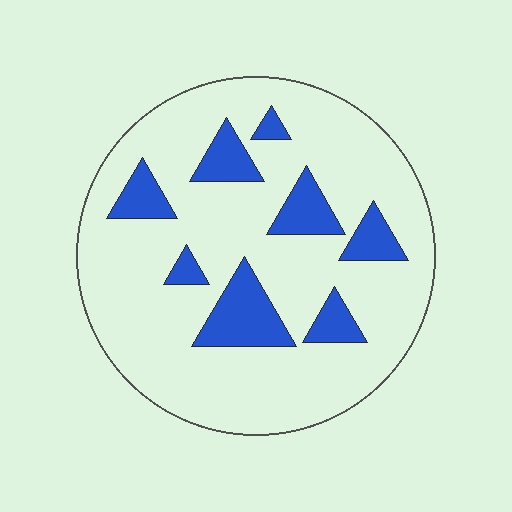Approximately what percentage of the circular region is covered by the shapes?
Approximately 20%.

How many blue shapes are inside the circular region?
8.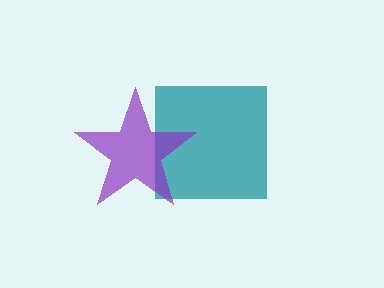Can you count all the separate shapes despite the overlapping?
Yes, there are 2 separate shapes.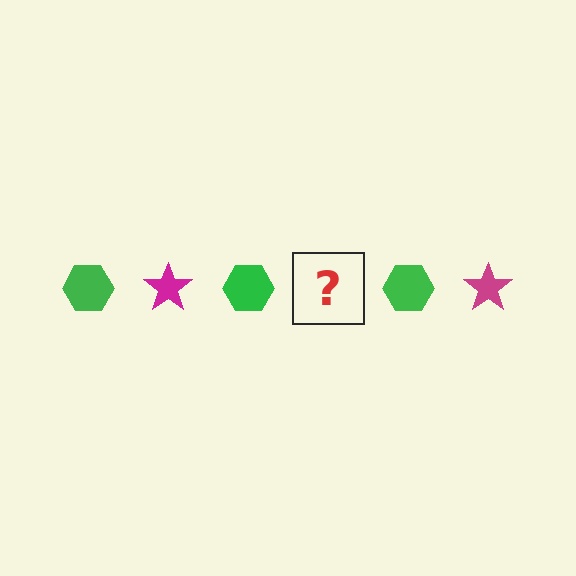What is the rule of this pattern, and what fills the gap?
The rule is that the pattern alternates between green hexagon and magenta star. The gap should be filled with a magenta star.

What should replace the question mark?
The question mark should be replaced with a magenta star.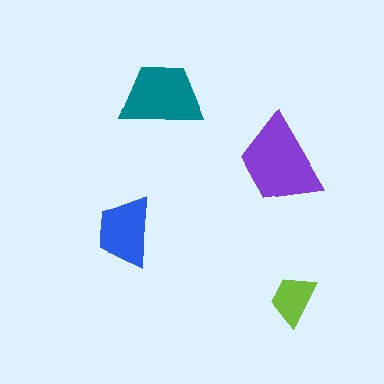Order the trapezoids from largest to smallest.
the purple one, the teal one, the blue one, the lime one.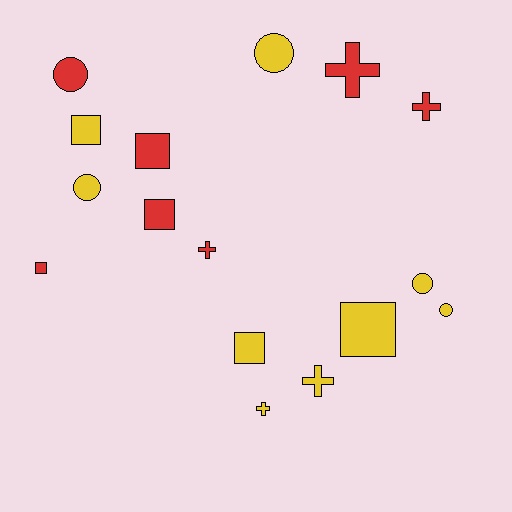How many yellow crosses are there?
There are 2 yellow crosses.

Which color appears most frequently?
Yellow, with 9 objects.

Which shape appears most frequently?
Square, with 6 objects.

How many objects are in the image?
There are 16 objects.